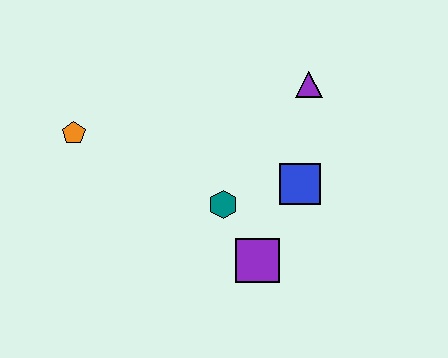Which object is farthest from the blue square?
The orange pentagon is farthest from the blue square.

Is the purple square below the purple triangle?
Yes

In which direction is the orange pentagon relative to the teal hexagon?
The orange pentagon is to the left of the teal hexagon.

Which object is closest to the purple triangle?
The blue square is closest to the purple triangle.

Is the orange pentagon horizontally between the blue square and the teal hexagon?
No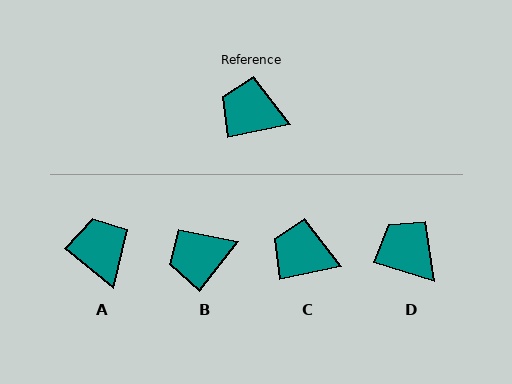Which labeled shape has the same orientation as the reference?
C.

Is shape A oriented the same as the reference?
No, it is off by about 51 degrees.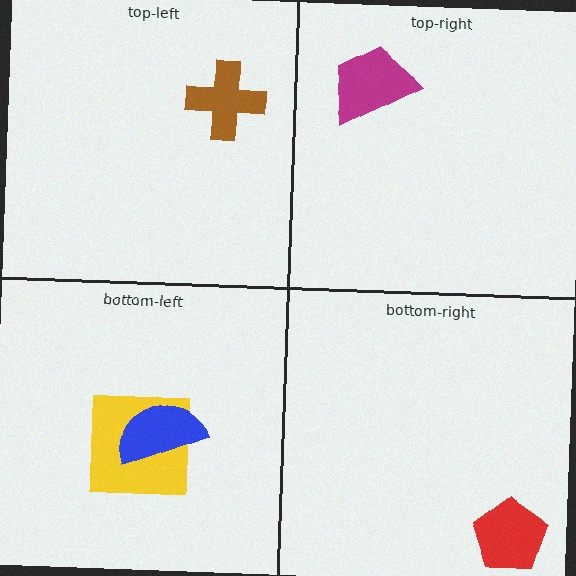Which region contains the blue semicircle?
The bottom-left region.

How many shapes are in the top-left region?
1.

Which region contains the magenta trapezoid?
The top-right region.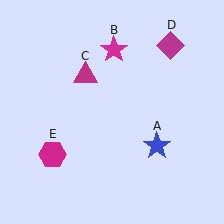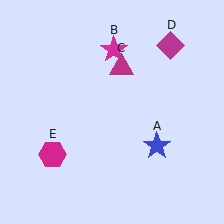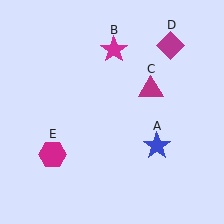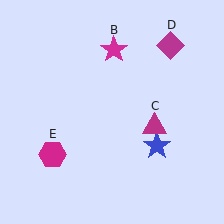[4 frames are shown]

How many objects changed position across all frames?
1 object changed position: magenta triangle (object C).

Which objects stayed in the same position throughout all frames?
Blue star (object A) and magenta star (object B) and magenta diamond (object D) and magenta hexagon (object E) remained stationary.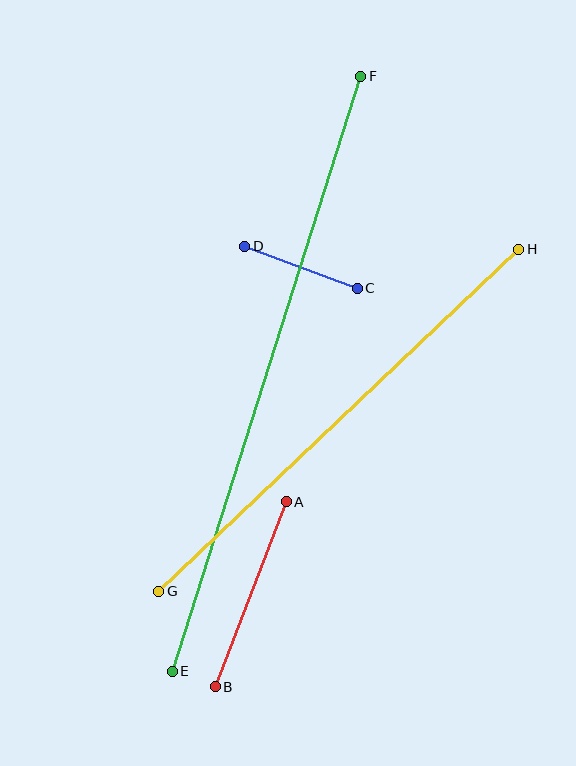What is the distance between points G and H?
The distance is approximately 496 pixels.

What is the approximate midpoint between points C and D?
The midpoint is at approximately (301, 267) pixels.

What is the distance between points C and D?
The distance is approximately 120 pixels.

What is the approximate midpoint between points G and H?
The midpoint is at approximately (339, 420) pixels.